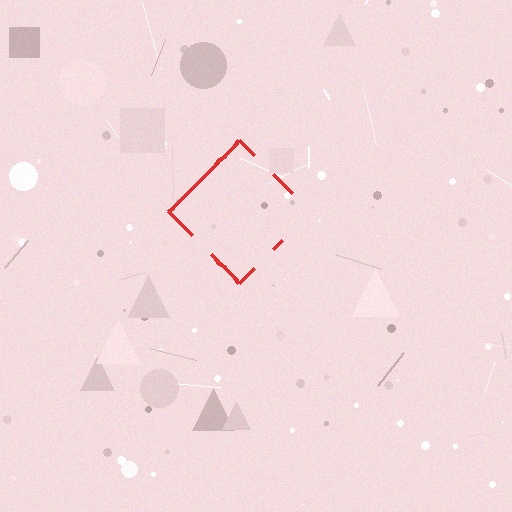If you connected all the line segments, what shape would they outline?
They would outline a diamond.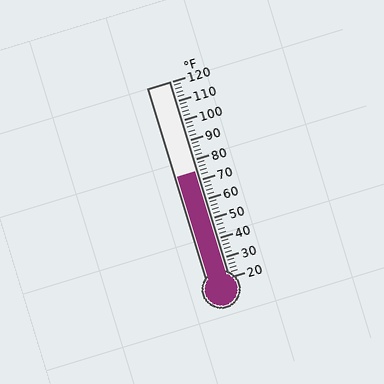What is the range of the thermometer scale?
The thermometer scale ranges from 20°F to 120°F.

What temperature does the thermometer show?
The thermometer shows approximately 74°F.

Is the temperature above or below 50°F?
The temperature is above 50°F.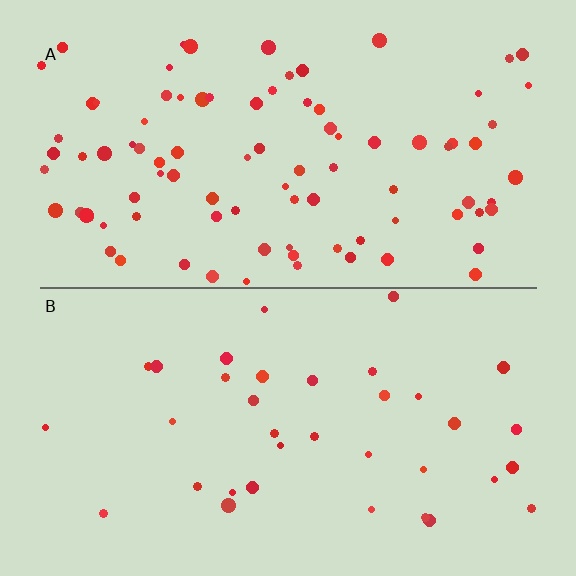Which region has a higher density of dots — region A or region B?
A (the top).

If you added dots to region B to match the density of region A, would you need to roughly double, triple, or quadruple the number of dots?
Approximately triple.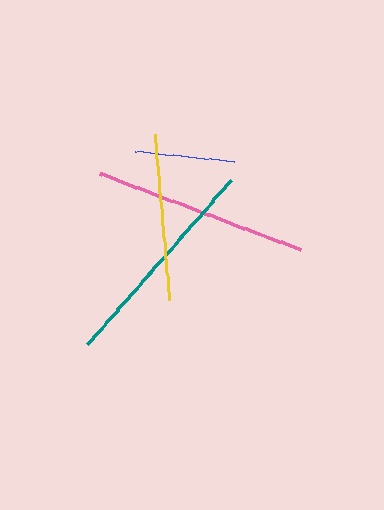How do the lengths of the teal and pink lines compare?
The teal and pink lines are approximately the same length.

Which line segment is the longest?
The teal line is the longest at approximately 218 pixels.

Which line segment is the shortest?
The blue line is the shortest at approximately 100 pixels.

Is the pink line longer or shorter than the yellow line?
The pink line is longer than the yellow line.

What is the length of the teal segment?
The teal segment is approximately 218 pixels long.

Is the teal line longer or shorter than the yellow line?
The teal line is longer than the yellow line.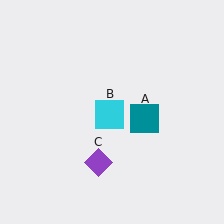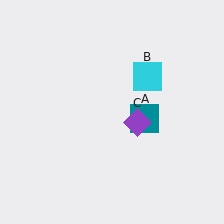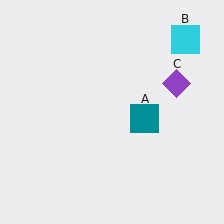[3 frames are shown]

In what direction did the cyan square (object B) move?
The cyan square (object B) moved up and to the right.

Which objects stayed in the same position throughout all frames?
Teal square (object A) remained stationary.